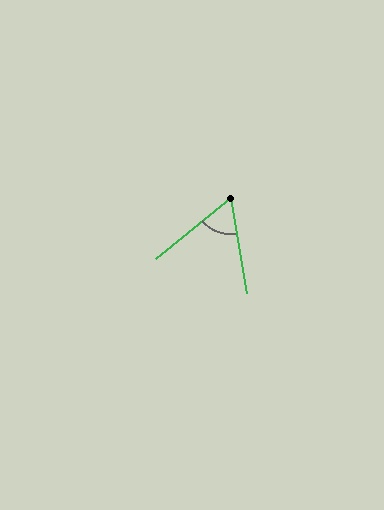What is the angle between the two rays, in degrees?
Approximately 61 degrees.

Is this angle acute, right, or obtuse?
It is acute.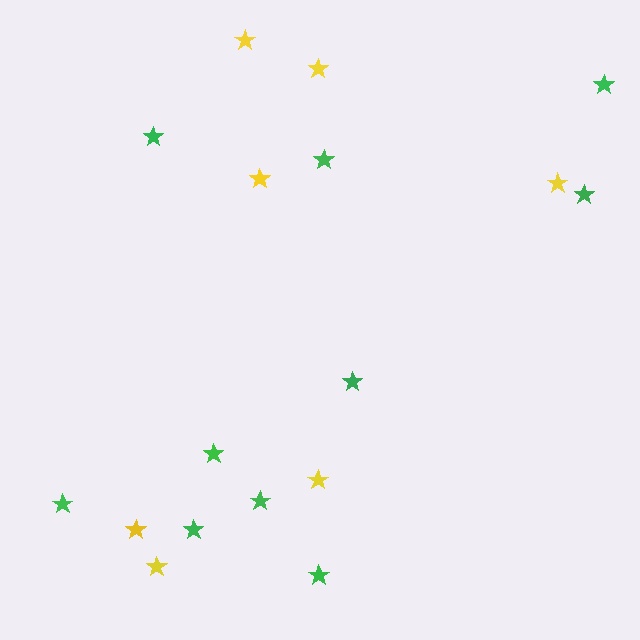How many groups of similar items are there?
There are 2 groups: one group of green stars (10) and one group of yellow stars (7).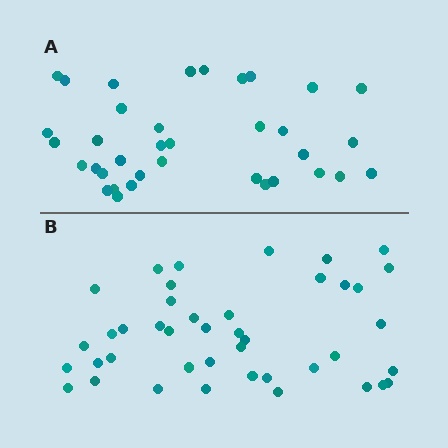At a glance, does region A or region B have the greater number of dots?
Region B (the bottom region) has more dots.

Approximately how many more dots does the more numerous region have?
Region B has about 6 more dots than region A.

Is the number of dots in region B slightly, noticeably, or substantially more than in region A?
Region B has only slightly more — the two regions are fairly close. The ratio is roughly 1.2 to 1.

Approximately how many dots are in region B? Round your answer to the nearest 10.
About 40 dots. (The exact count is 42, which rounds to 40.)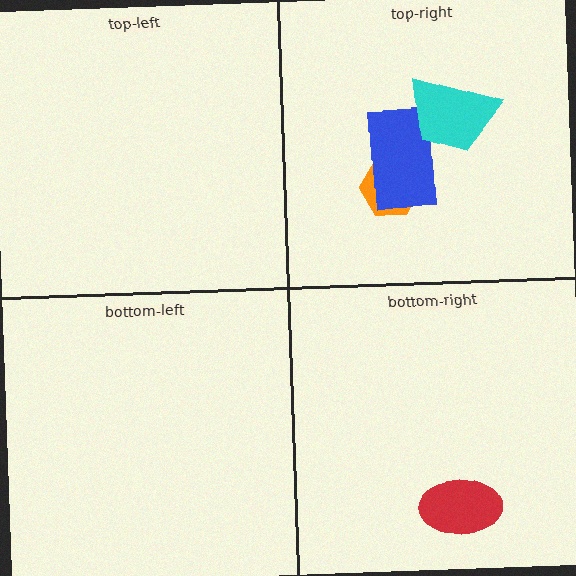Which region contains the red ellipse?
The bottom-right region.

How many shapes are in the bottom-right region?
1.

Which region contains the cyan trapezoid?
The top-right region.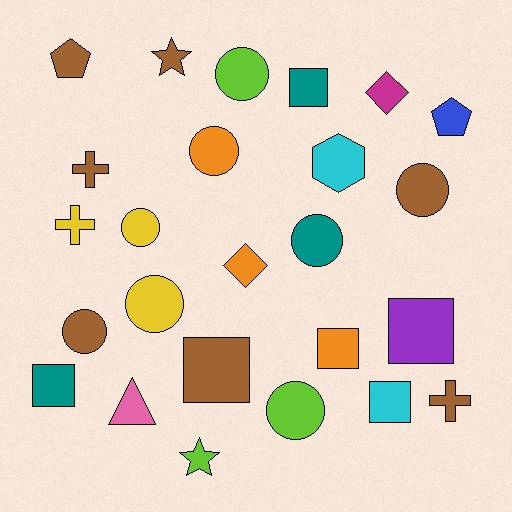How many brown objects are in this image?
There are 7 brown objects.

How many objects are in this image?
There are 25 objects.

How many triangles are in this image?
There is 1 triangle.